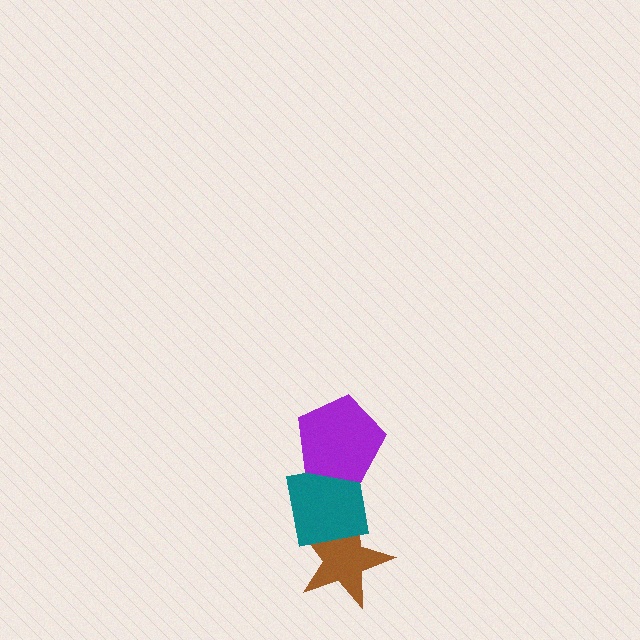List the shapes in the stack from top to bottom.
From top to bottom: the purple pentagon, the teal square, the brown star.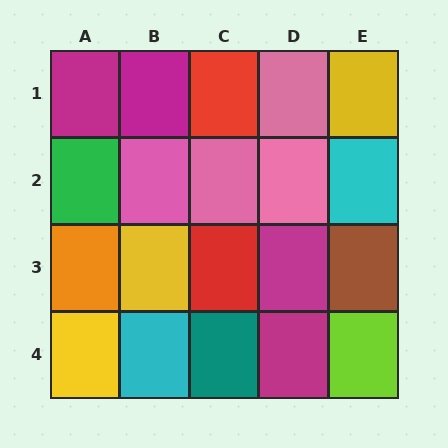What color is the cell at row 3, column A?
Orange.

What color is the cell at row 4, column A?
Yellow.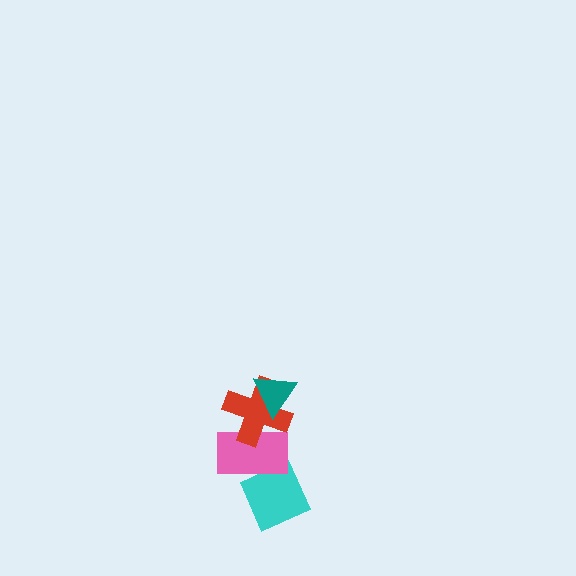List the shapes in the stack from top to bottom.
From top to bottom: the teal triangle, the red cross, the pink rectangle, the cyan diamond.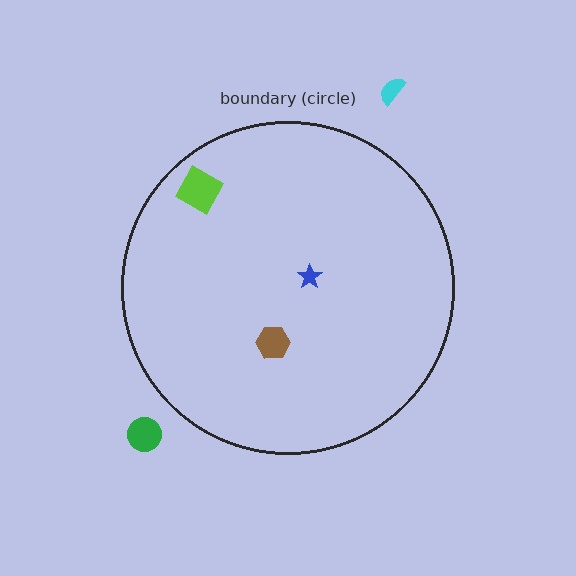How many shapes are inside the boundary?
3 inside, 2 outside.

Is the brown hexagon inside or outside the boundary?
Inside.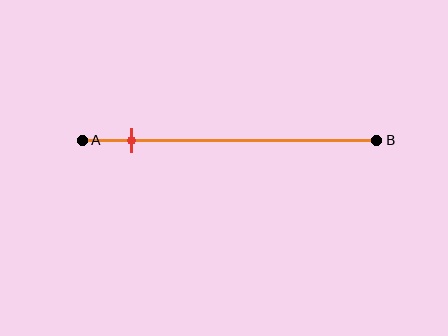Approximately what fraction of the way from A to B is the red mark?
The red mark is approximately 15% of the way from A to B.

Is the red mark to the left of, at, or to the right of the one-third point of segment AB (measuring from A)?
The red mark is to the left of the one-third point of segment AB.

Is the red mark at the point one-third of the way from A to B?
No, the mark is at about 15% from A, not at the 33% one-third point.